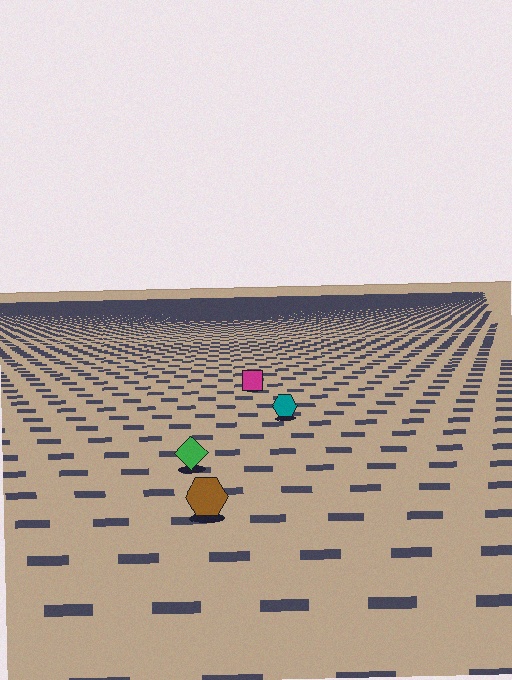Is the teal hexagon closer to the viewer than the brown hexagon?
No. The brown hexagon is closer — you can tell from the texture gradient: the ground texture is coarser near it.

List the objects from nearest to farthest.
From nearest to farthest: the brown hexagon, the green diamond, the teal hexagon, the magenta square.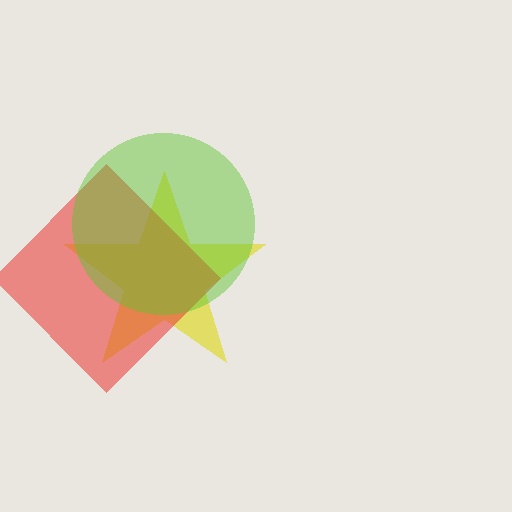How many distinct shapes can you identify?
There are 3 distinct shapes: a yellow star, a red diamond, a lime circle.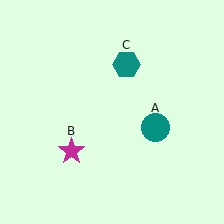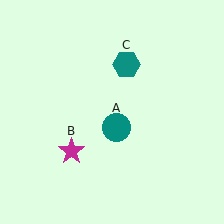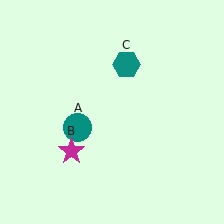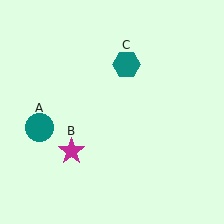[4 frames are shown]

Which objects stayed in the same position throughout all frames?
Magenta star (object B) and teal hexagon (object C) remained stationary.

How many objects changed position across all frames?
1 object changed position: teal circle (object A).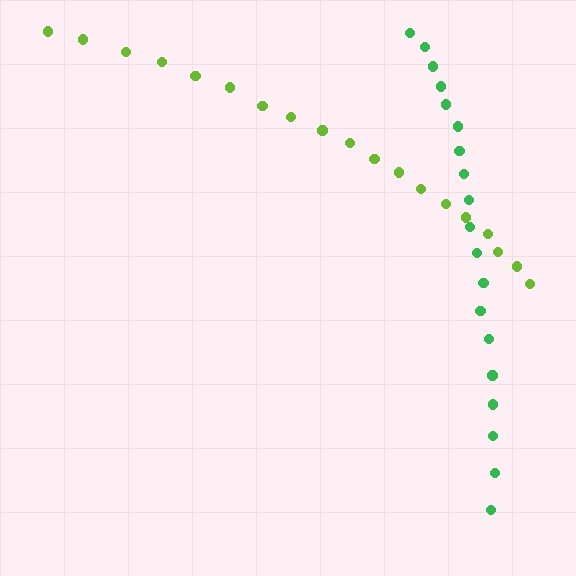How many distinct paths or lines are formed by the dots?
There are 2 distinct paths.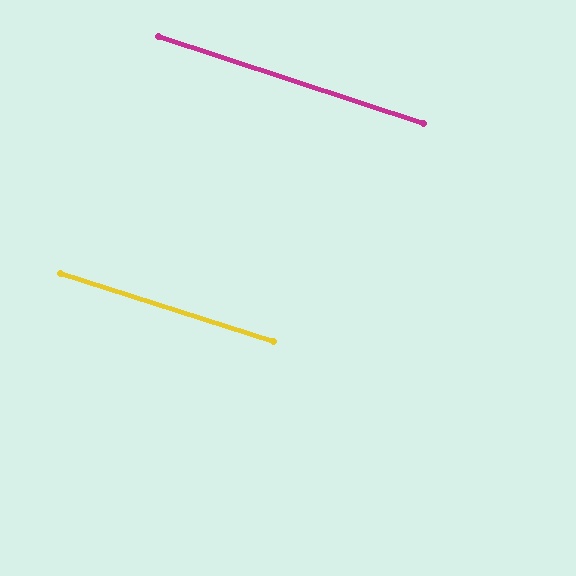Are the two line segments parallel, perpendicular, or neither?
Parallel — their directions differ by only 0.3°.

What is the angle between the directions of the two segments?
Approximately 0 degrees.